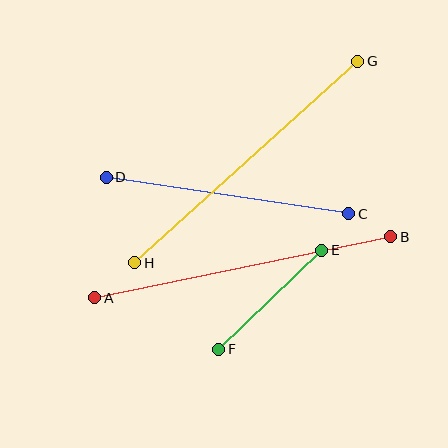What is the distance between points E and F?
The distance is approximately 143 pixels.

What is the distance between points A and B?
The distance is approximately 302 pixels.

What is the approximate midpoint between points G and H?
The midpoint is at approximately (246, 162) pixels.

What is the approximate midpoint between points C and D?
The midpoint is at approximately (228, 196) pixels.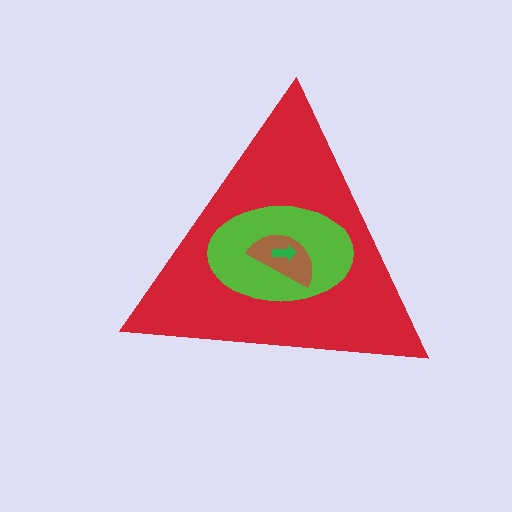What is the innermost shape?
The green arrow.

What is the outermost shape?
The red triangle.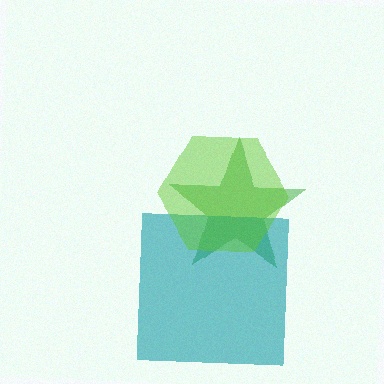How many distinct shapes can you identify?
There are 3 distinct shapes: a green star, a teal square, a lime hexagon.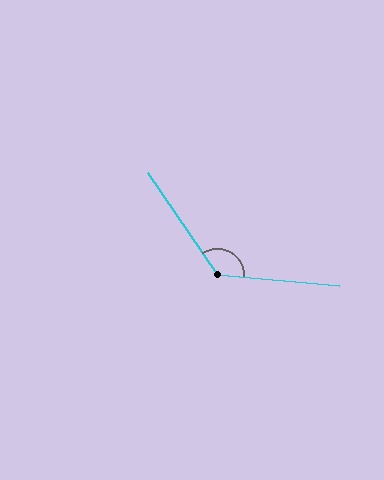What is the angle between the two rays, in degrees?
Approximately 129 degrees.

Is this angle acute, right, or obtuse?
It is obtuse.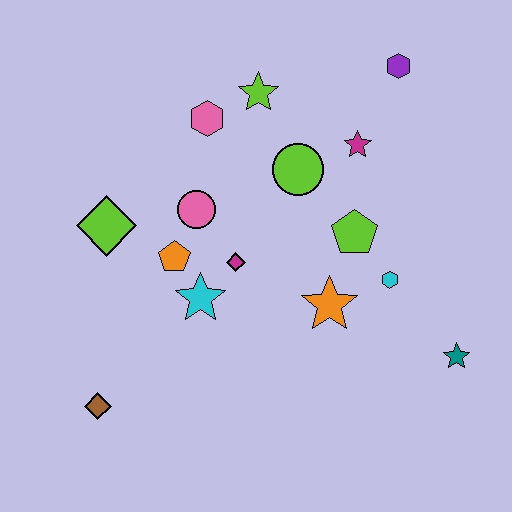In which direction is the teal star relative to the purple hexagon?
The teal star is below the purple hexagon.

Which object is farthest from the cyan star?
The purple hexagon is farthest from the cyan star.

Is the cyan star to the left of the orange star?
Yes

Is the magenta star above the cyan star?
Yes